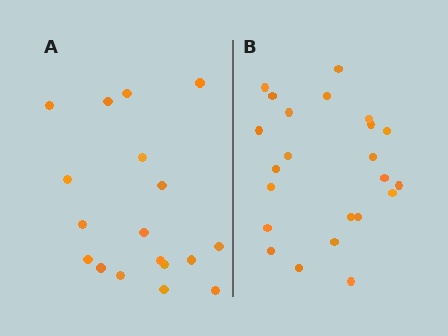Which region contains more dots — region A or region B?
Region B (the right region) has more dots.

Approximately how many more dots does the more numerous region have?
Region B has about 5 more dots than region A.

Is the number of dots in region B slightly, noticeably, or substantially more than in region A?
Region B has noticeably more, but not dramatically so. The ratio is roughly 1.3 to 1.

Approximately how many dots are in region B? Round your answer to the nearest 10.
About 20 dots. (The exact count is 23, which rounds to 20.)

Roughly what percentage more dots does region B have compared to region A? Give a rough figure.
About 30% more.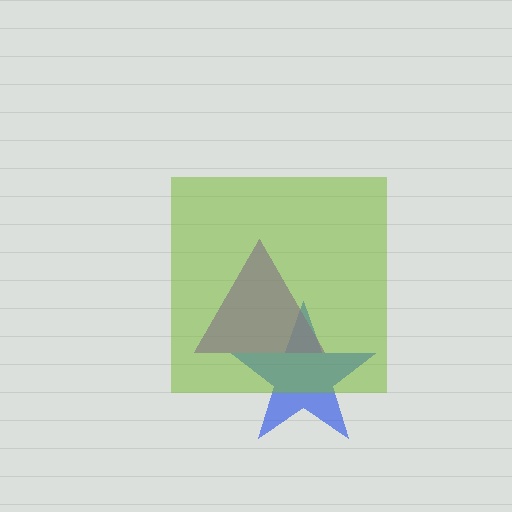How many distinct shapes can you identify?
There are 3 distinct shapes: a blue star, a purple triangle, a lime square.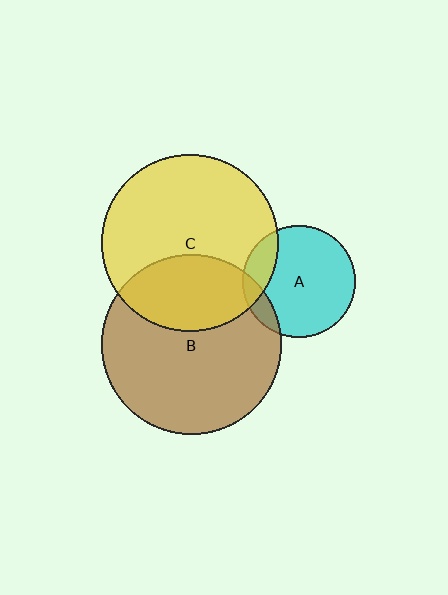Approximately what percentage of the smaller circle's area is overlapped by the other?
Approximately 30%.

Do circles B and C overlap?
Yes.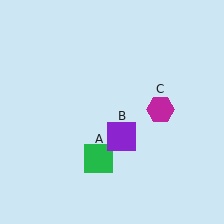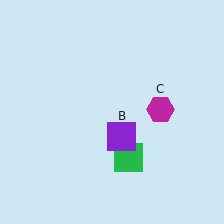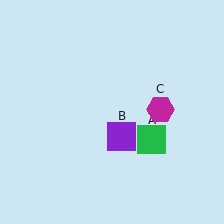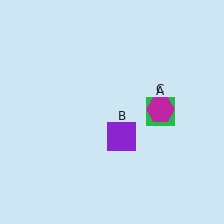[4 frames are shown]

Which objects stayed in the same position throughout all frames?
Purple square (object B) and magenta hexagon (object C) remained stationary.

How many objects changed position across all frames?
1 object changed position: green square (object A).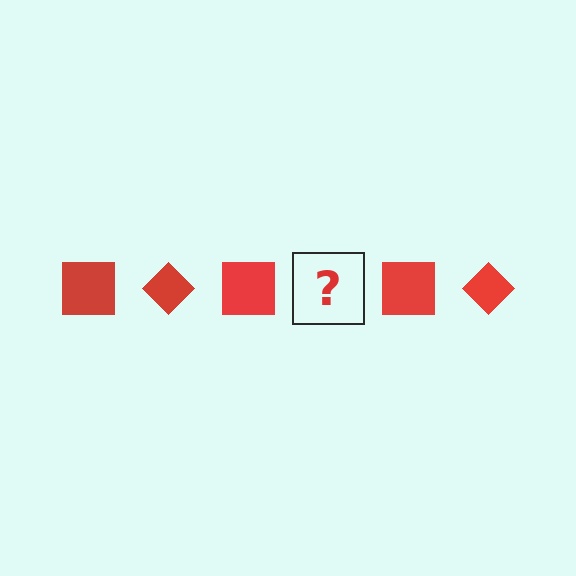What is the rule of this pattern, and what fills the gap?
The rule is that the pattern cycles through square, diamond shapes in red. The gap should be filled with a red diamond.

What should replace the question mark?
The question mark should be replaced with a red diamond.